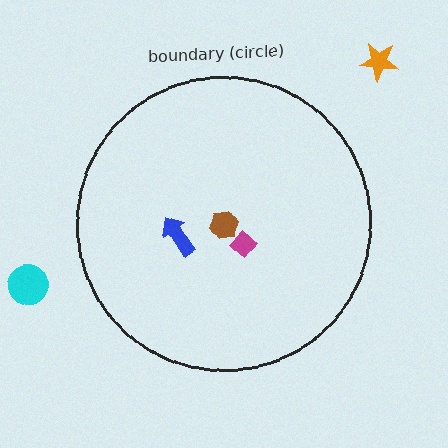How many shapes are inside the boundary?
3 inside, 2 outside.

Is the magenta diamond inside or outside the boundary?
Inside.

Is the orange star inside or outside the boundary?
Outside.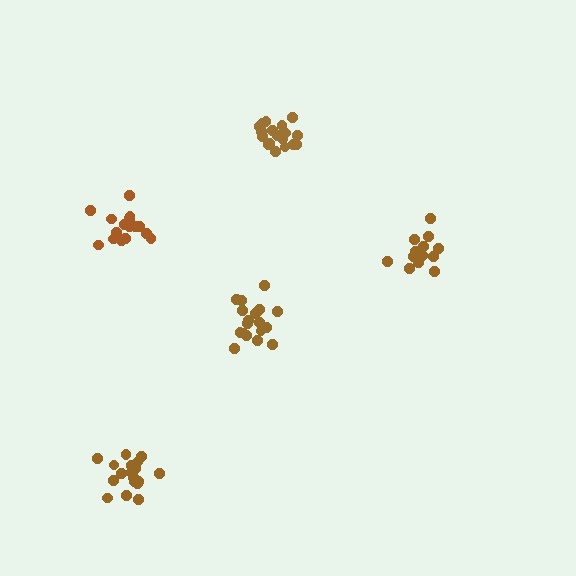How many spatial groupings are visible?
There are 5 spatial groupings.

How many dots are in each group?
Group 1: 16 dots, Group 2: 14 dots, Group 3: 18 dots, Group 4: 19 dots, Group 5: 19 dots (86 total).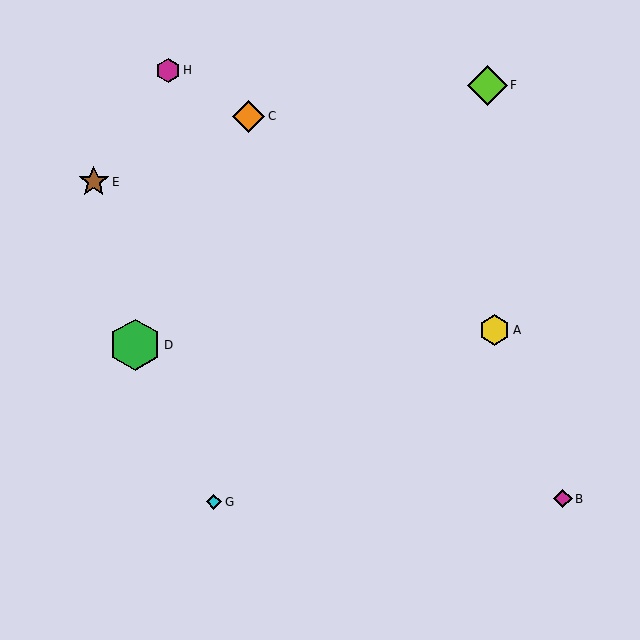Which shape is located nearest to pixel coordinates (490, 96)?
The lime diamond (labeled F) at (488, 85) is nearest to that location.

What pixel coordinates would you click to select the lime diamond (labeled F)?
Click at (488, 85) to select the lime diamond F.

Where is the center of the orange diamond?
The center of the orange diamond is at (248, 116).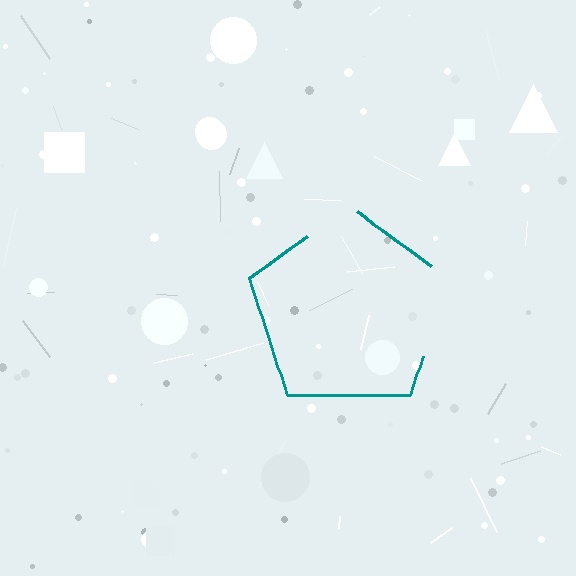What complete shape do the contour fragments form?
The contour fragments form a pentagon.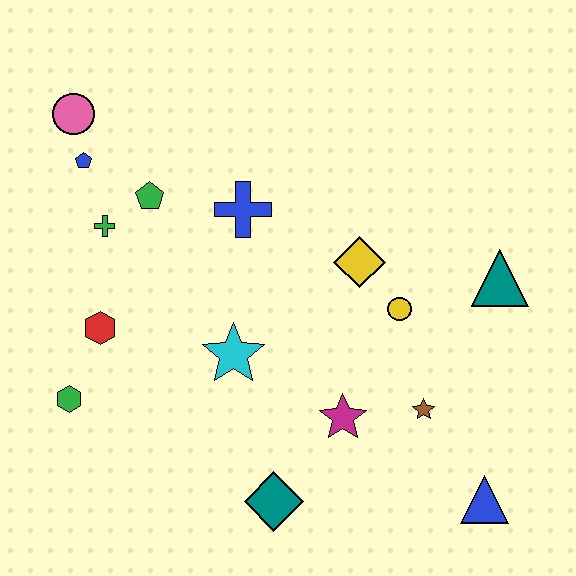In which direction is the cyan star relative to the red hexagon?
The cyan star is to the right of the red hexagon.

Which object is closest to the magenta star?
The brown star is closest to the magenta star.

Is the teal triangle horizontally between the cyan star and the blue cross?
No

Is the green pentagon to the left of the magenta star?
Yes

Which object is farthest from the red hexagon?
The blue triangle is farthest from the red hexagon.